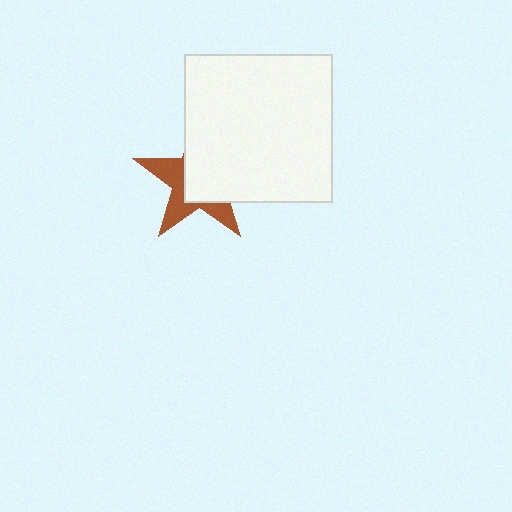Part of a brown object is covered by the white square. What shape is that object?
It is a star.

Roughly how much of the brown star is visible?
A small part of it is visible (roughly 41%).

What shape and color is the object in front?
The object in front is a white square.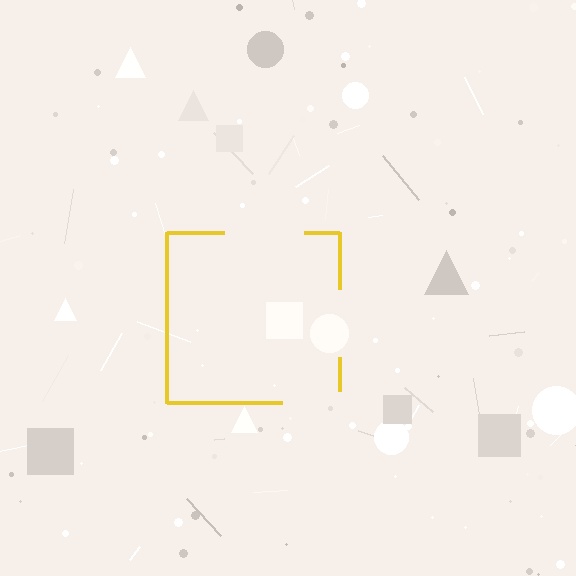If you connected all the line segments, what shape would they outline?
They would outline a square.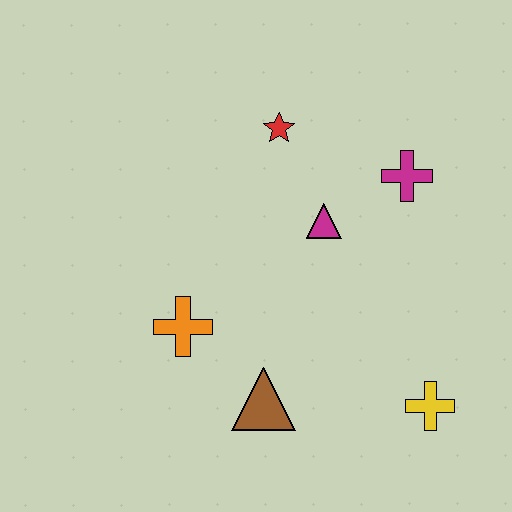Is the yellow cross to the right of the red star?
Yes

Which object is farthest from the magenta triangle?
The yellow cross is farthest from the magenta triangle.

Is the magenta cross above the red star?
No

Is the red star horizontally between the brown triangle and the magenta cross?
Yes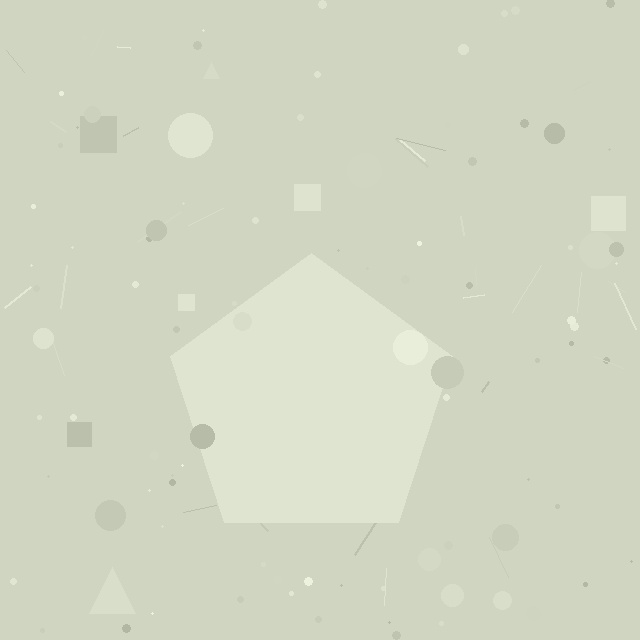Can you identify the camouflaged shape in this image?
The camouflaged shape is a pentagon.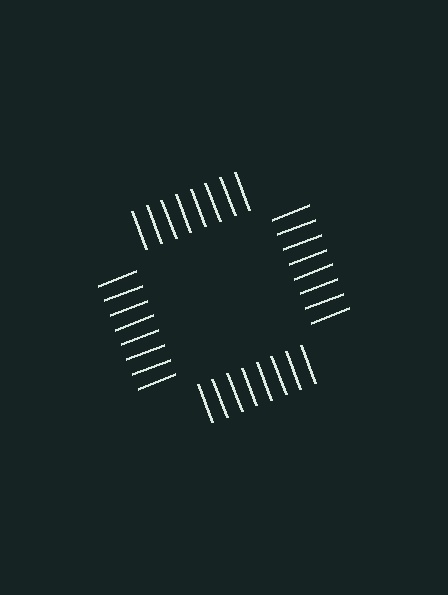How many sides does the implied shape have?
4 sides — the line-ends trace a square.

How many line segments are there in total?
32 — 8 along each of the 4 edges.